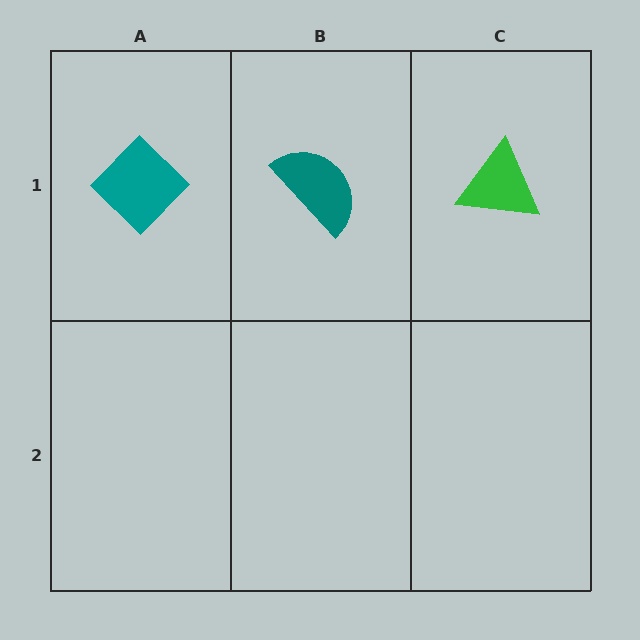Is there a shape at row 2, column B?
No, that cell is empty.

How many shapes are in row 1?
3 shapes.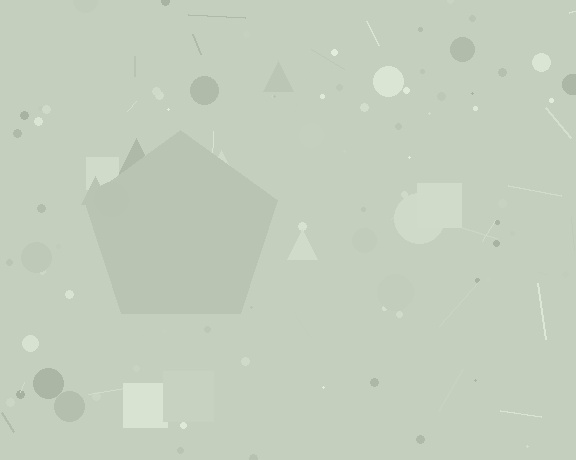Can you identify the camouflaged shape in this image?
The camouflaged shape is a pentagon.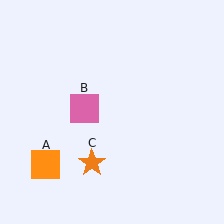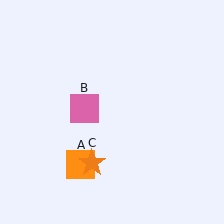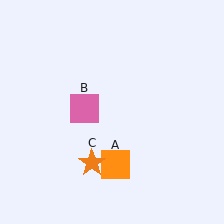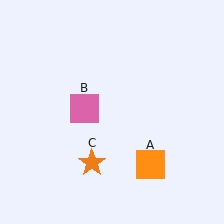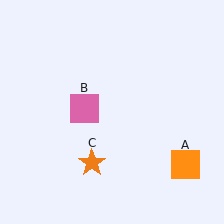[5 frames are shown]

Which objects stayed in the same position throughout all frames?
Pink square (object B) and orange star (object C) remained stationary.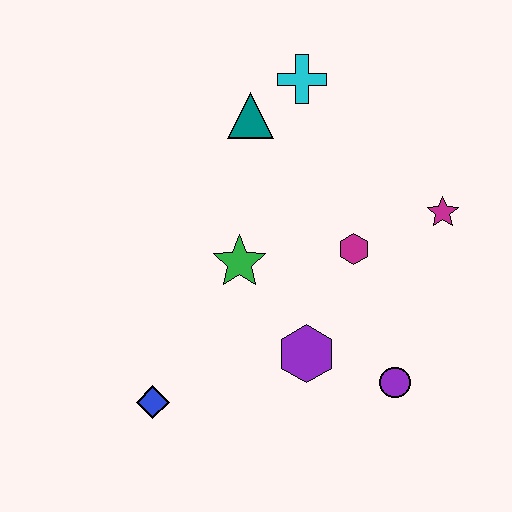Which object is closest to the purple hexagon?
The purple circle is closest to the purple hexagon.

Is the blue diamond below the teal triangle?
Yes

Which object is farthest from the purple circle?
The cyan cross is farthest from the purple circle.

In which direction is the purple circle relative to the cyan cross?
The purple circle is below the cyan cross.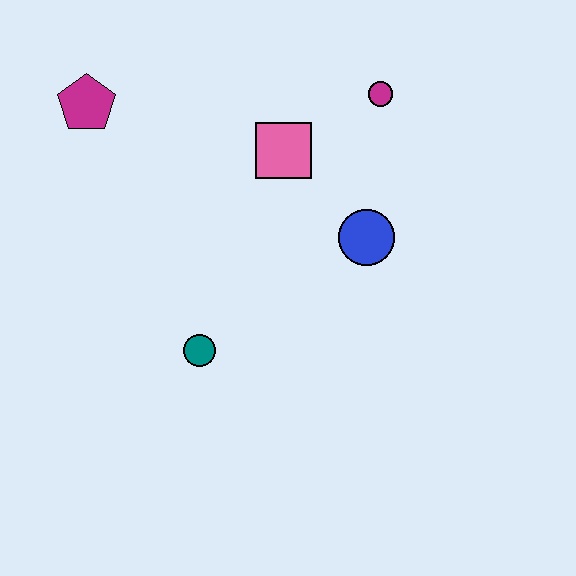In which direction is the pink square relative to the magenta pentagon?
The pink square is to the right of the magenta pentagon.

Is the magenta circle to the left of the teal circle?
No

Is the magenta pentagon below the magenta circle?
Yes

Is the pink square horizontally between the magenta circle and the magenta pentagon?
Yes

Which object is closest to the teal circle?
The blue circle is closest to the teal circle.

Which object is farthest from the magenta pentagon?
The blue circle is farthest from the magenta pentagon.